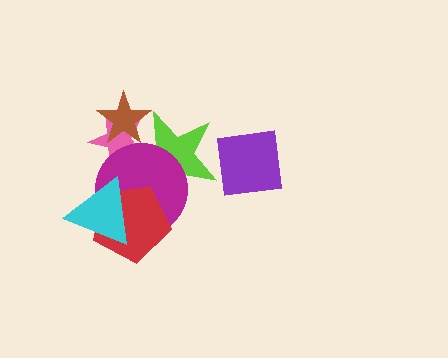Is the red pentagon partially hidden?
Yes, it is partially covered by another shape.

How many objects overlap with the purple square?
0 objects overlap with the purple square.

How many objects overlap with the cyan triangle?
2 objects overlap with the cyan triangle.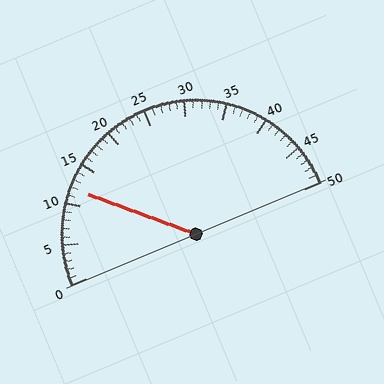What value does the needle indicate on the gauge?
The needle indicates approximately 12.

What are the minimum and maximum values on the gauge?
The gauge ranges from 0 to 50.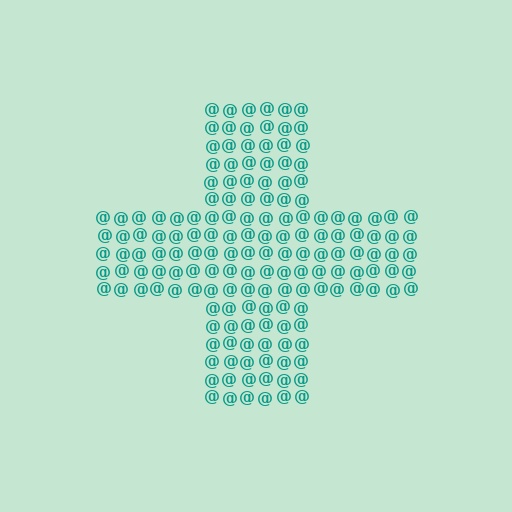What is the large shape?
The large shape is a cross.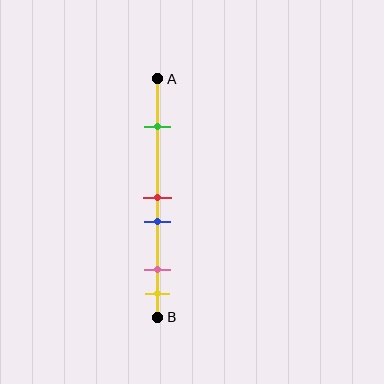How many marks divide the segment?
There are 5 marks dividing the segment.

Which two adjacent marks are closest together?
The red and blue marks are the closest adjacent pair.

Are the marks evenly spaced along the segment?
No, the marks are not evenly spaced.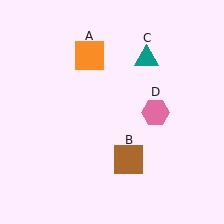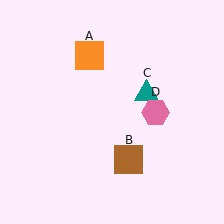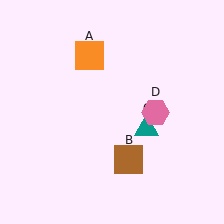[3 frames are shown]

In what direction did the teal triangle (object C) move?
The teal triangle (object C) moved down.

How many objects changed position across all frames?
1 object changed position: teal triangle (object C).